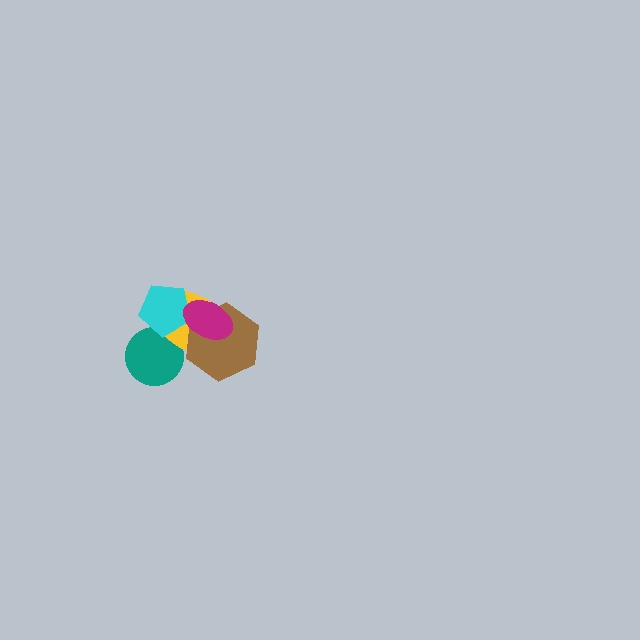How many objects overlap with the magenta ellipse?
3 objects overlap with the magenta ellipse.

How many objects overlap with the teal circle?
2 objects overlap with the teal circle.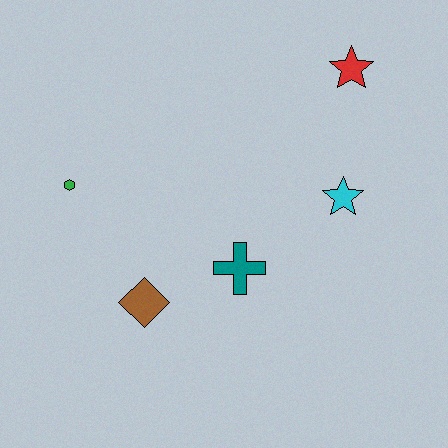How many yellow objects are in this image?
There are no yellow objects.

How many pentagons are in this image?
There are no pentagons.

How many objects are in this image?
There are 5 objects.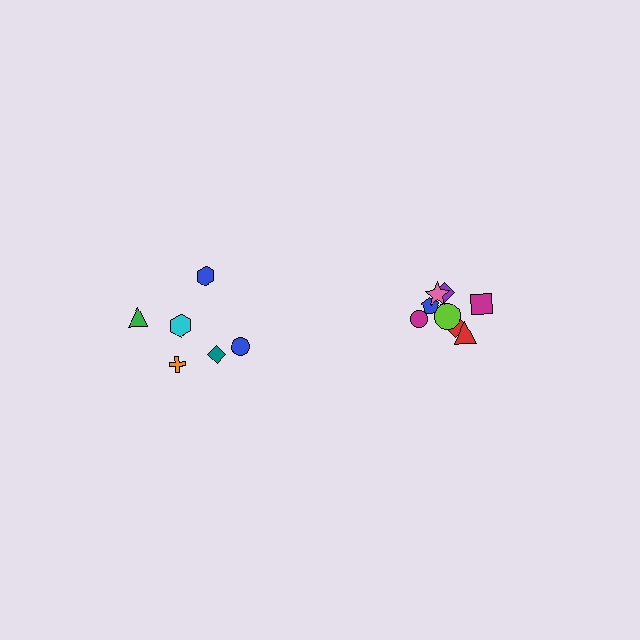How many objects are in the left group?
There are 6 objects.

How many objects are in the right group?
There are 8 objects.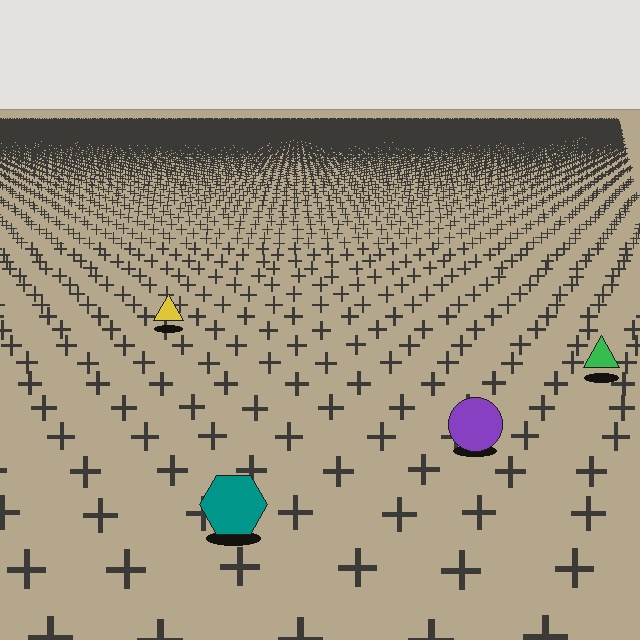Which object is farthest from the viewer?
The yellow triangle is farthest from the viewer. It appears smaller and the ground texture around it is denser.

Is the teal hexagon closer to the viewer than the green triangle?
Yes. The teal hexagon is closer — you can tell from the texture gradient: the ground texture is coarser near it.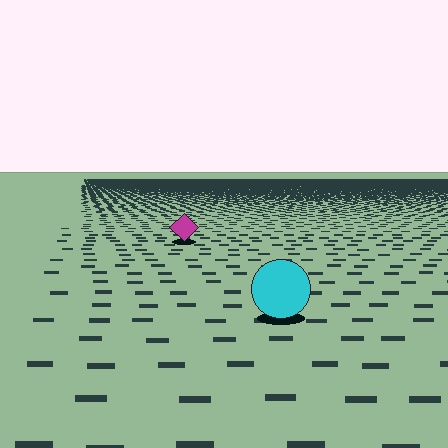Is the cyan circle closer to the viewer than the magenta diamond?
Yes. The cyan circle is closer — you can tell from the texture gradient: the ground texture is coarser near it.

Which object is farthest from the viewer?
The magenta diamond is farthest from the viewer. It appears smaller and the ground texture around it is denser.